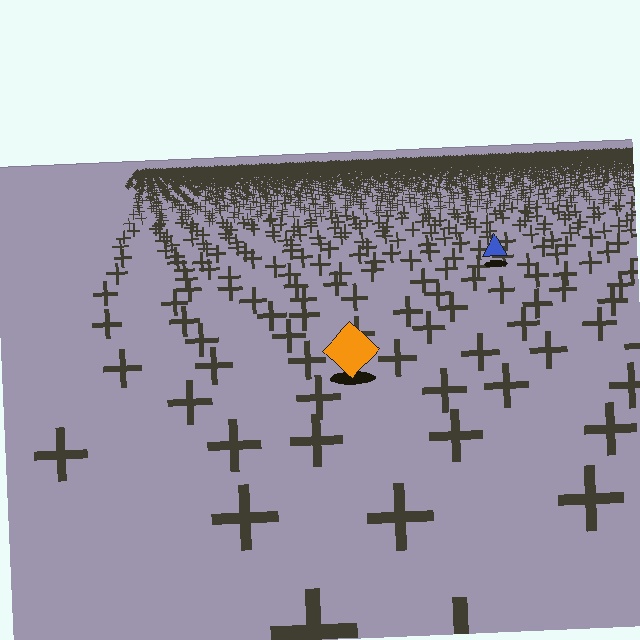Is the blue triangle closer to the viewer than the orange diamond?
No. The orange diamond is closer — you can tell from the texture gradient: the ground texture is coarser near it.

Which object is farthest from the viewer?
The blue triangle is farthest from the viewer. It appears smaller and the ground texture around it is denser.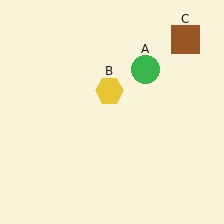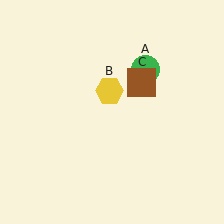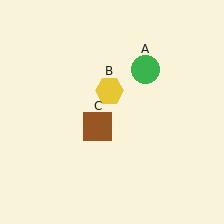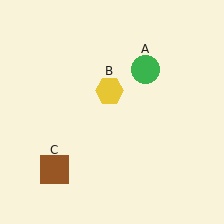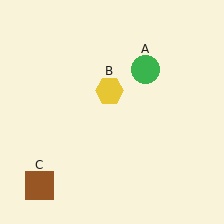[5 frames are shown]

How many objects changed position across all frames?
1 object changed position: brown square (object C).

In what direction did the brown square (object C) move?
The brown square (object C) moved down and to the left.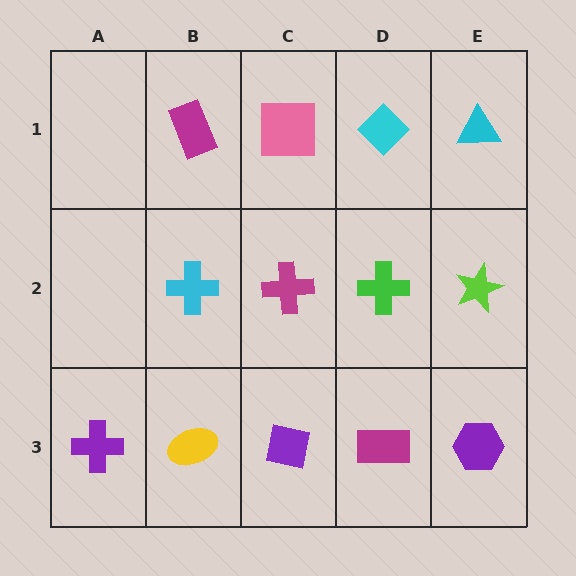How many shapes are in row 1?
4 shapes.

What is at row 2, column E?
A lime star.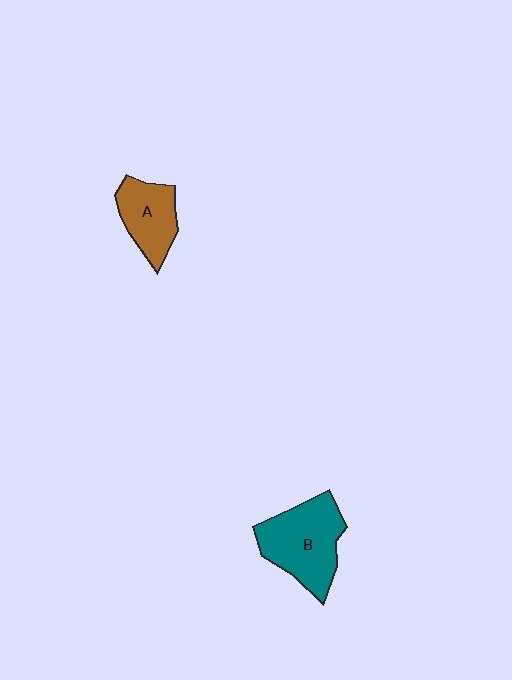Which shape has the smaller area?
Shape A (brown).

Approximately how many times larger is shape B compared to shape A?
Approximately 1.5 times.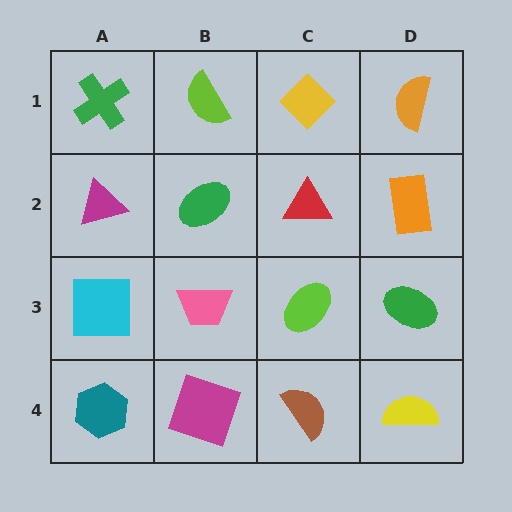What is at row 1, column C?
A yellow diamond.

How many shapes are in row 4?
4 shapes.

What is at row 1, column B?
A lime semicircle.